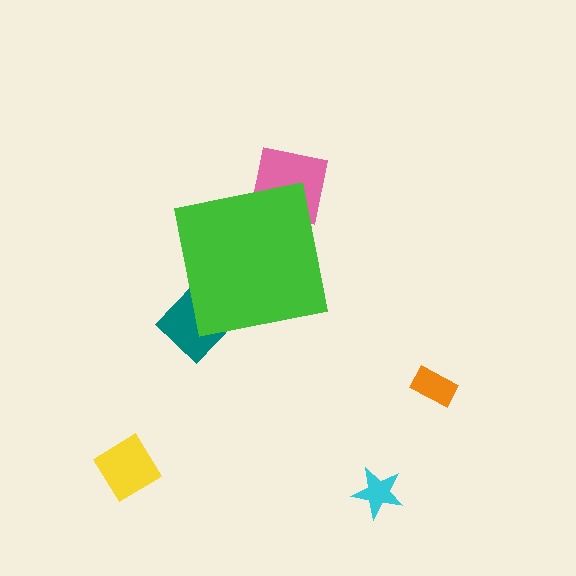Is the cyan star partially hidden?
No, the cyan star is fully visible.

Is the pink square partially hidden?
Yes, the pink square is partially hidden behind the green square.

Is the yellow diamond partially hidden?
No, the yellow diamond is fully visible.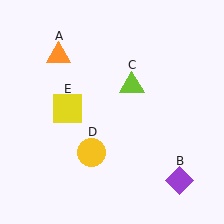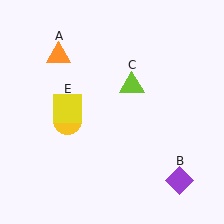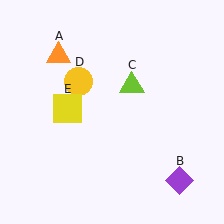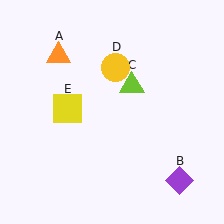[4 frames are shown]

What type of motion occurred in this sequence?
The yellow circle (object D) rotated clockwise around the center of the scene.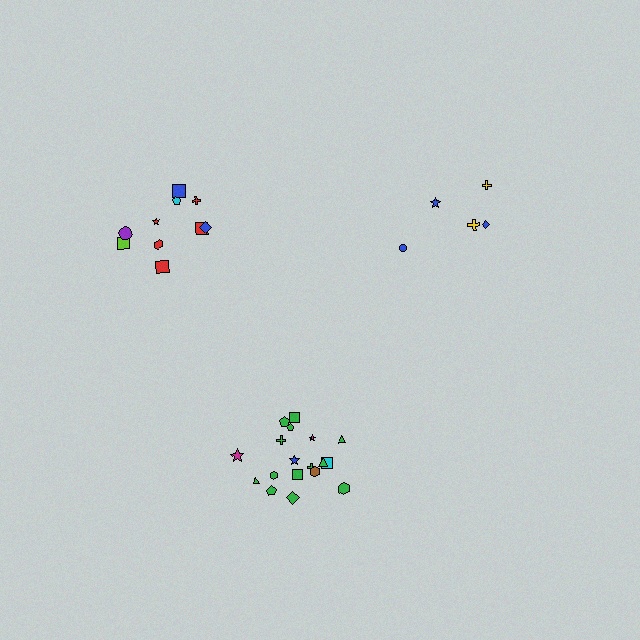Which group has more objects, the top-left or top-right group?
The top-left group.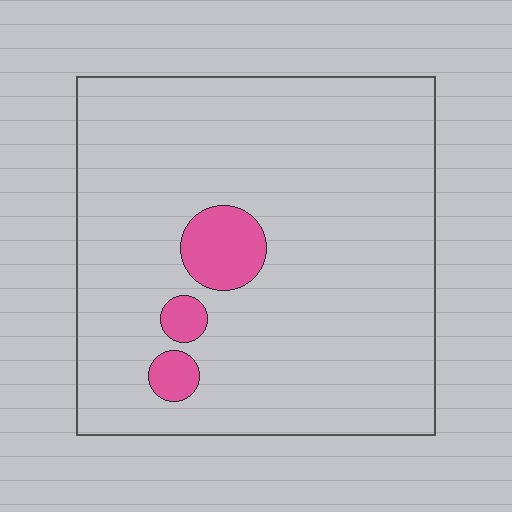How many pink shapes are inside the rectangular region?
3.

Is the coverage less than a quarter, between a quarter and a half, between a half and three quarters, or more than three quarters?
Less than a quarter.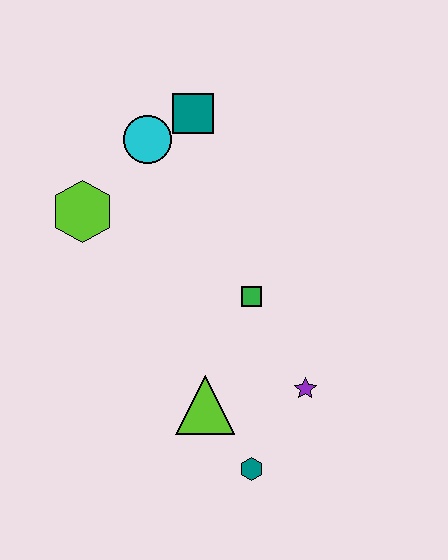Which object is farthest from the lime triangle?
The teal square is farthest from the lime triangle.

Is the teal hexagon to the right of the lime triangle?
Yes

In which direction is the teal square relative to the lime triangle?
The teal square is above the lime triangle.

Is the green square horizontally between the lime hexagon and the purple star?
Yes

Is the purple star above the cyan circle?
No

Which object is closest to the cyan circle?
The teal square is closest to the cyan circle.